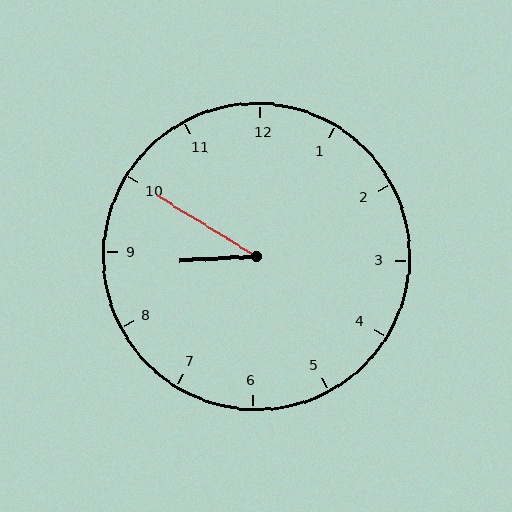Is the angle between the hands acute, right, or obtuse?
It is acute.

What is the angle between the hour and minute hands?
Approximately 35 degrees.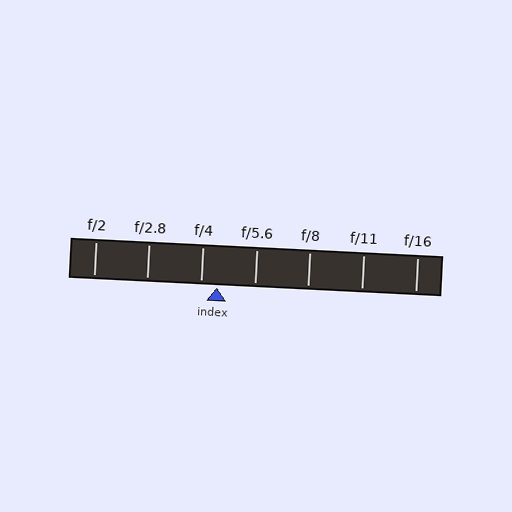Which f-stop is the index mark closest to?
The index mark is closest to f/4.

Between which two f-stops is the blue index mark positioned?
The index mark is between f/4 and f/5.6.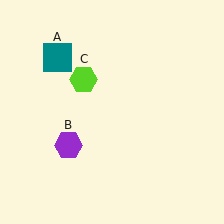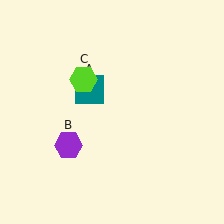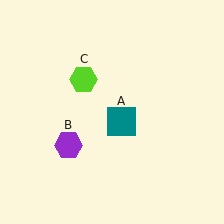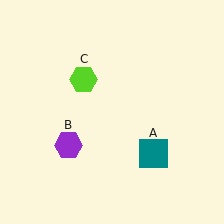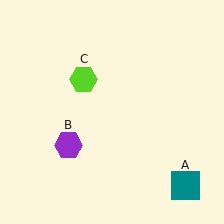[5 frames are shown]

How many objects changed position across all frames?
1 object changed position: teal square (object A).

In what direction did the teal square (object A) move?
The teal square (object A) moved down and to the right.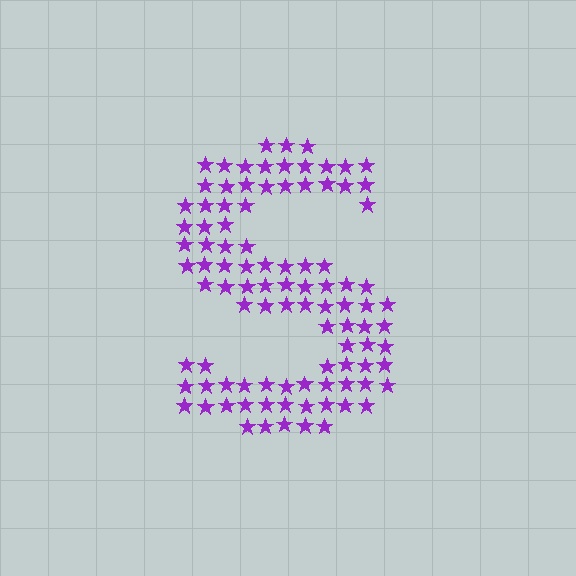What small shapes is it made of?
It is made of small stars.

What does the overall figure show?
The overall figure shows the letter S.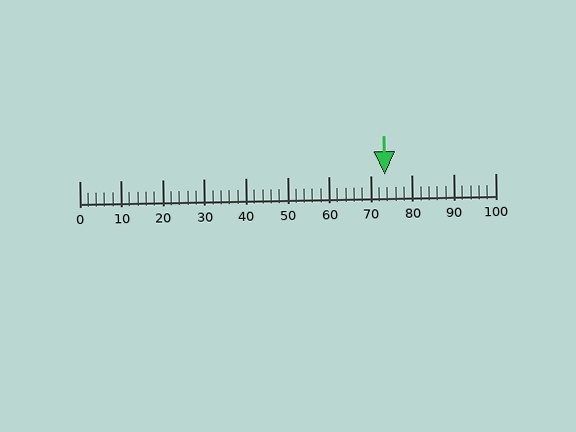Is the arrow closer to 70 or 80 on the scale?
The arrow is closer to 70.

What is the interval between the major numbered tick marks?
The major tick marks are spaced 10 units apart.